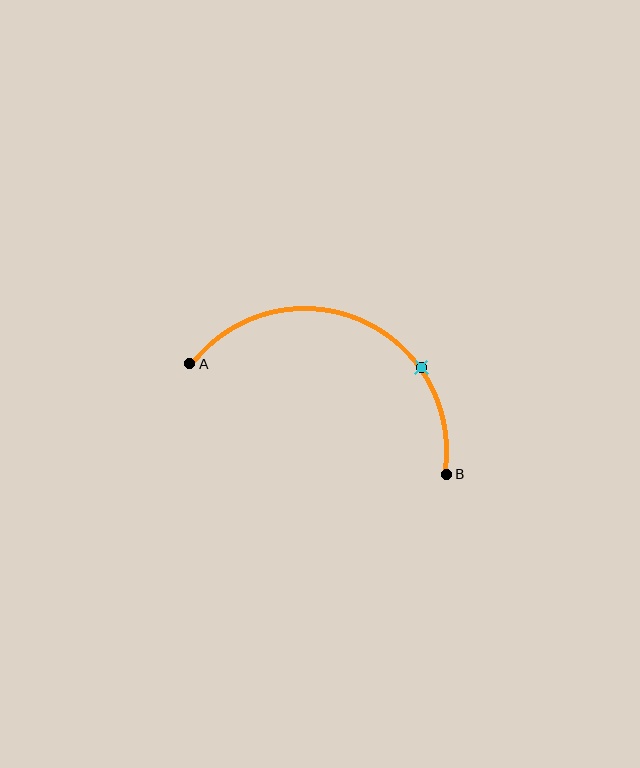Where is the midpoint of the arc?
The arc midpoint is the point on the curve farthest from the straight line joining A and B. It sits above that line.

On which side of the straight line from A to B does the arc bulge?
The arc bulges above the straight line connecting A and B.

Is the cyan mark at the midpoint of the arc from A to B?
No. The cyan mark lies on the arc but is closer to endpoint B. The arc midpoint would be at the point on the curve equidistant along the arc from both A and B.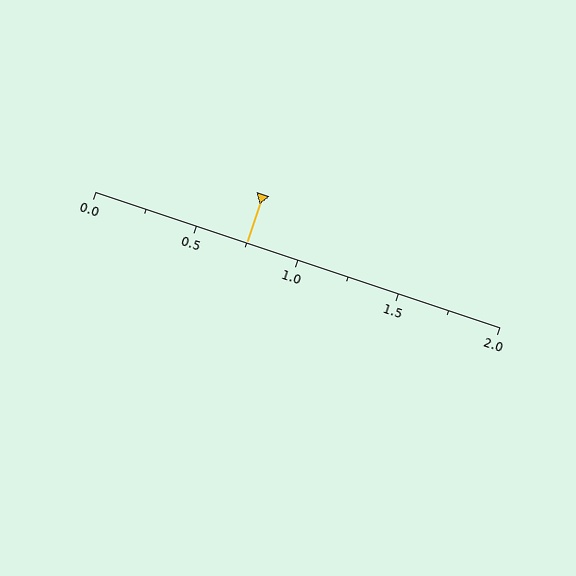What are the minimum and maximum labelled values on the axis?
The axis runs from 0.0 to 2.0.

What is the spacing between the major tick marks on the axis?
The major ticks are spaced 0.5 apart.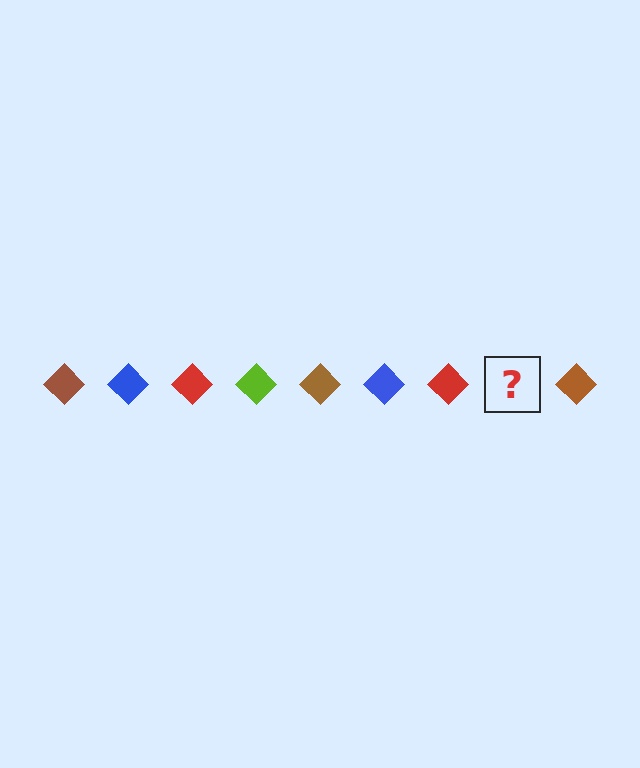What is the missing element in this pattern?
The missing element is a lime diamond.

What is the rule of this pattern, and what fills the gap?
The rule is that the pattern cycles through brown, blue, red, lime diamonds. The gap should be filled with a lime diamond.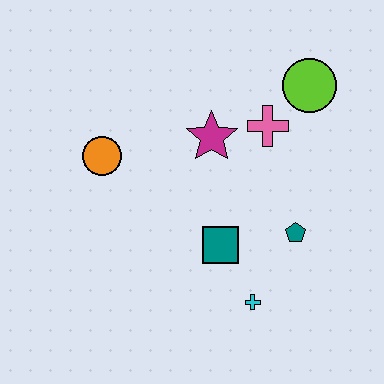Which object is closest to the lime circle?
The pink cross is closest to the lime circle.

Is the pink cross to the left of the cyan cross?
No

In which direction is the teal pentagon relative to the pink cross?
The teal pentagon is below the pink cross.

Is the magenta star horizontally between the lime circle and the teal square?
No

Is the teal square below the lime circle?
Yes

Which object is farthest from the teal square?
The lime circle is farthest from the teal square.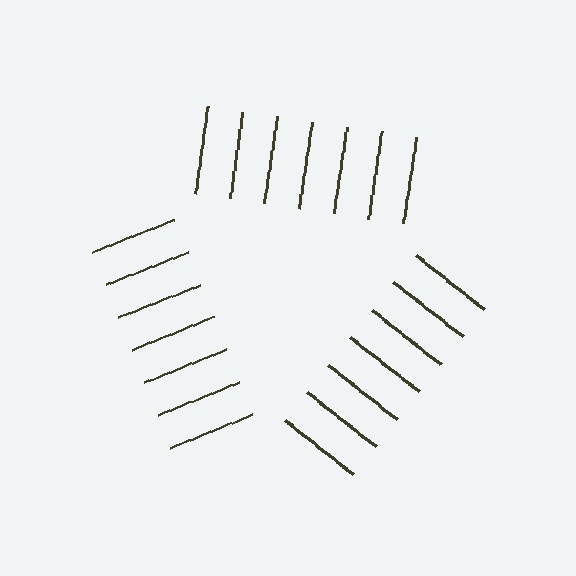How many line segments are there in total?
21 — 7 along each of the 3 edges.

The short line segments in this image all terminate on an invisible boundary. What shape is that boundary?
An illusory triangle — the line segments terminate on its edges but no continuous stroke is drawn.